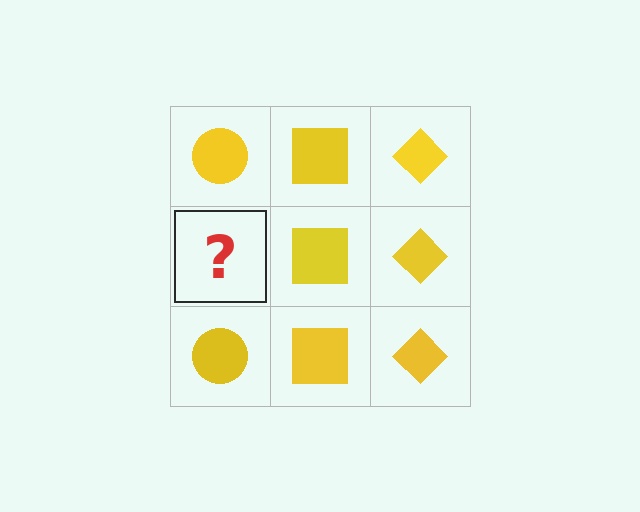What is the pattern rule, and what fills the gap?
The rule is that each column has a consistent shape. The gap should be filled with a yellow circle.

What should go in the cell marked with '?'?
The missing cell should contain a yellow circle.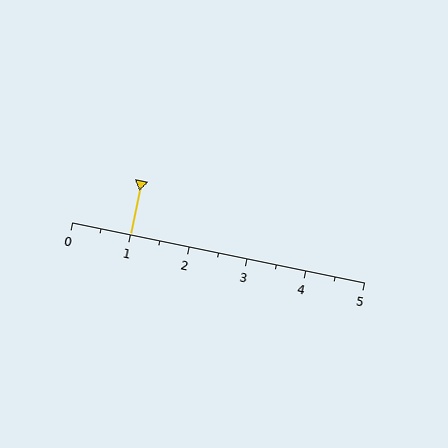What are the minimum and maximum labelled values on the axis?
The axis runs from 0 to 5.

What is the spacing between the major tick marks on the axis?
The major ticks are spaced 1 apart.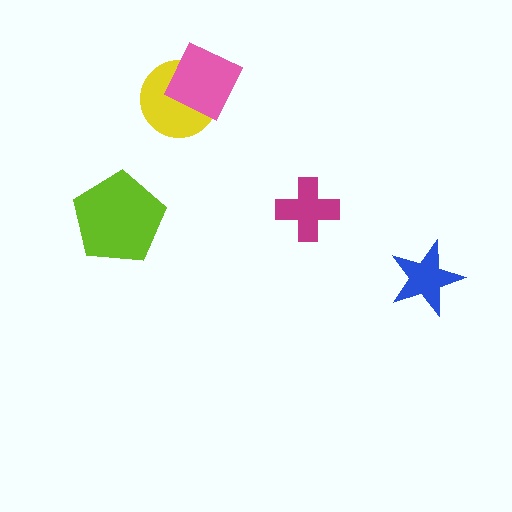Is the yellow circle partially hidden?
Yes, it is partially covered by another shape.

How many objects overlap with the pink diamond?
1 object overlaps with the pink diamond.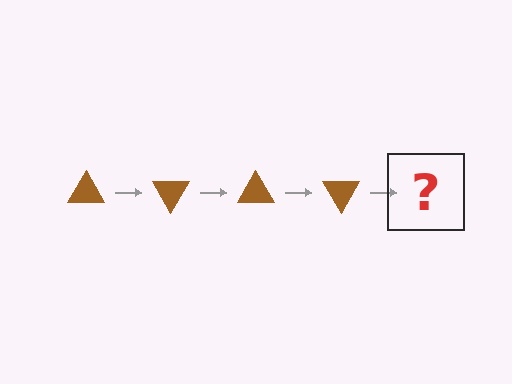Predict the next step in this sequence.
The next step is a brown triangle rotated 240 degrees.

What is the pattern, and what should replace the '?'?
The pattern is that the triangle rotates 60 degrees each step. The '?' should be a brown triangle rotated 240 degrees.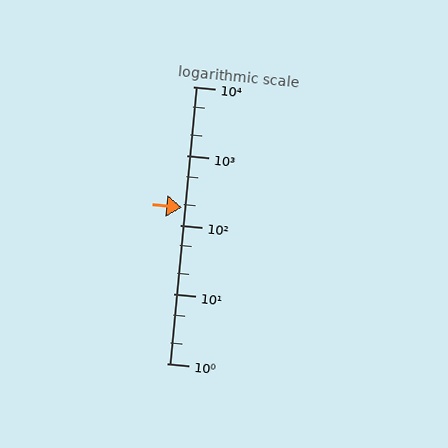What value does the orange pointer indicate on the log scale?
The pointer indicates approximately 180.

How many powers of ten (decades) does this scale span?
The scale spans 4 decades, from 1 to 10000.